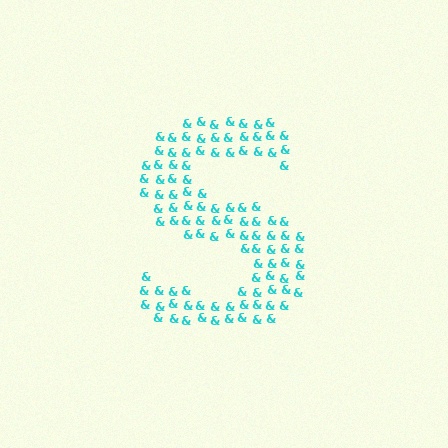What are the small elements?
The small elements are ampersands.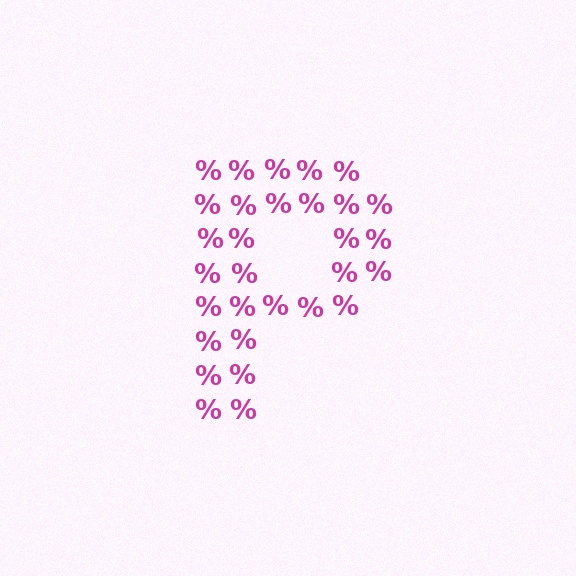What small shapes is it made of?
It is made of small percent signs.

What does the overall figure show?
The overall figure shows the letter P.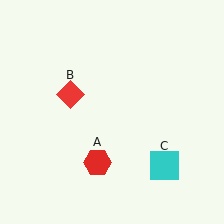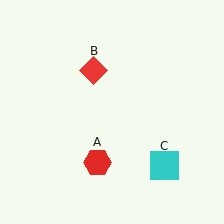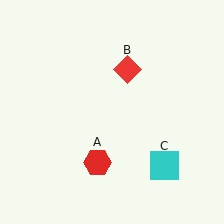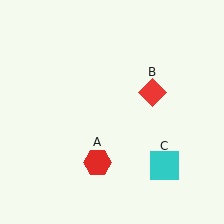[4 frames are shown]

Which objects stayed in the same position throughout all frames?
Red hexagon (object A) and cyan square (object C) remained stationary.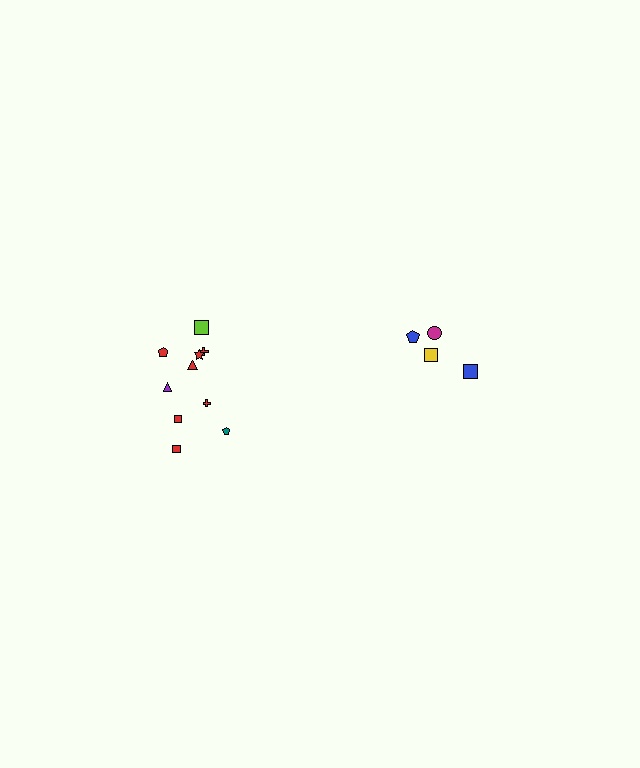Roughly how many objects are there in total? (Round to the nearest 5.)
Roughly 15 objects in total.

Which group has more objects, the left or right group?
The left group.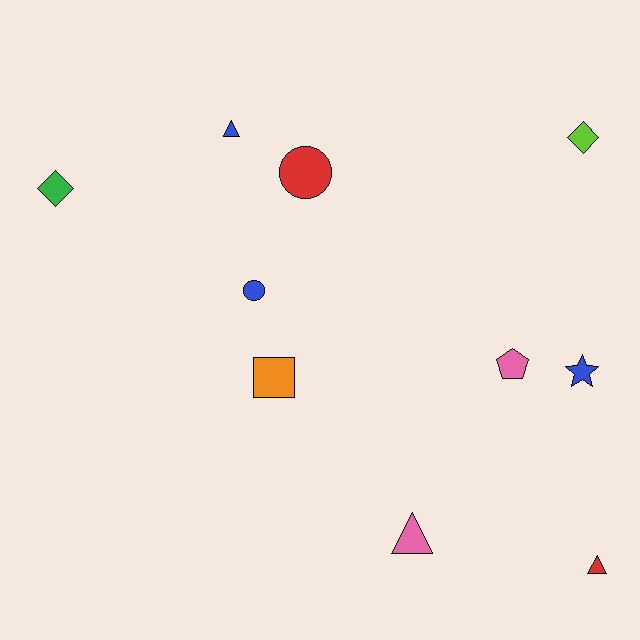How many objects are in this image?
There are 10 objects.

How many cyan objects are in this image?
There are no cyan objects.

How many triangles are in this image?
There are 3 triangles.